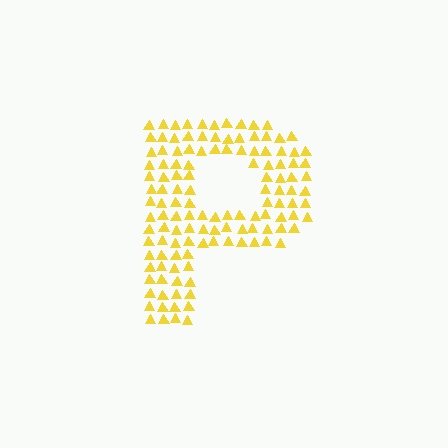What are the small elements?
The small elements are triangles.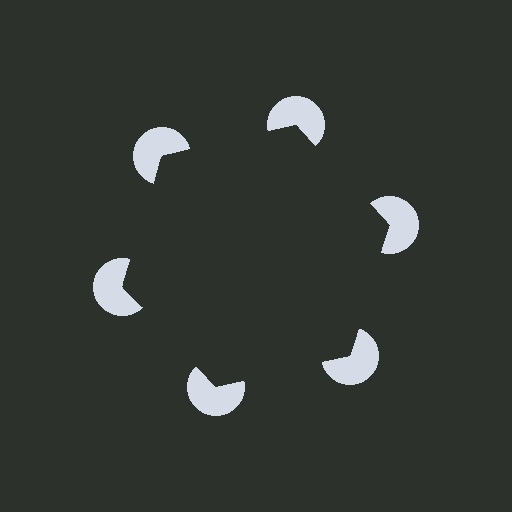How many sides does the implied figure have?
6 sides.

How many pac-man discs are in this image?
There are 6 — one at each vertex of the illusory hexagon.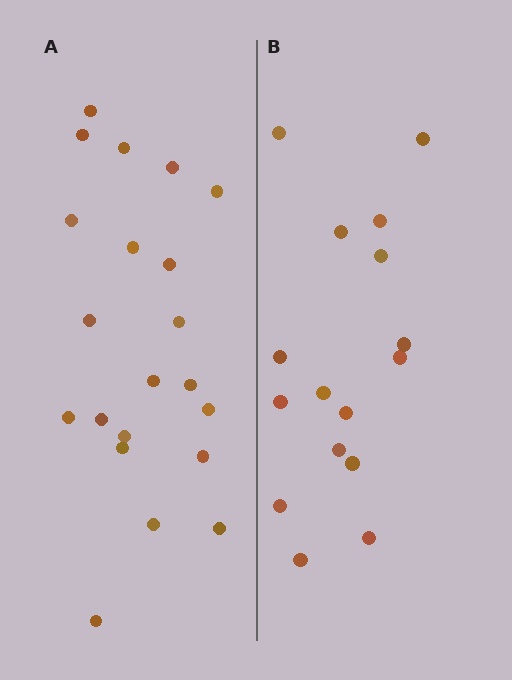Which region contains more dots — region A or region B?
Region A (the left region) has more dots.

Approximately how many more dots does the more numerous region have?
Region A has about 5 more dots than region B.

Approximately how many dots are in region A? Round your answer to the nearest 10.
About 20 dots. (The exact count is 21, which rounds to 20.)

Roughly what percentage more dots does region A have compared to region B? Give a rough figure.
About 30% more.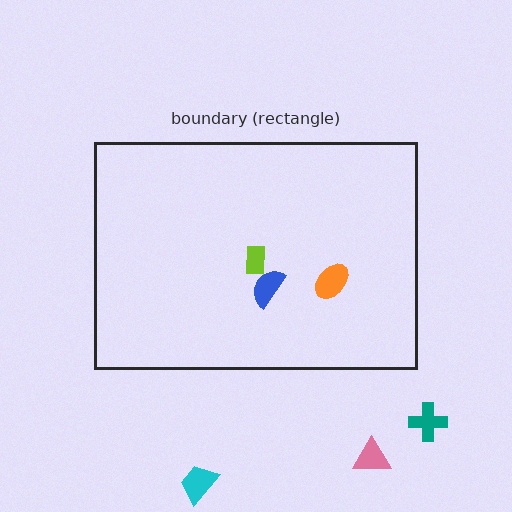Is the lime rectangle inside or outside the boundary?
Inside.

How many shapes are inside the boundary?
3 inside, 3 outside.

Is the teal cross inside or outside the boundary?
Outside.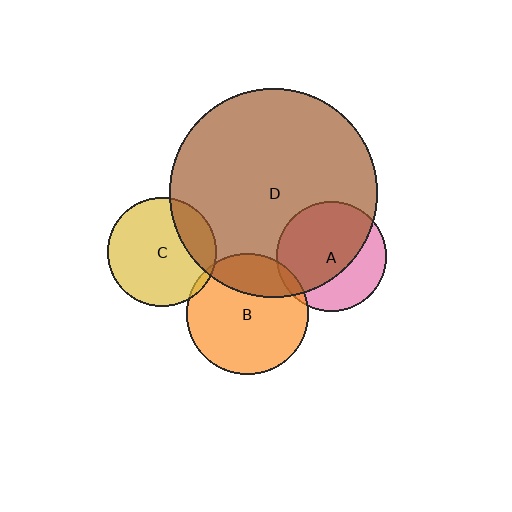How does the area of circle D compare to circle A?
Approximately 3.6 times.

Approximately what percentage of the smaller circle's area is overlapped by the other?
Approximately 65%.